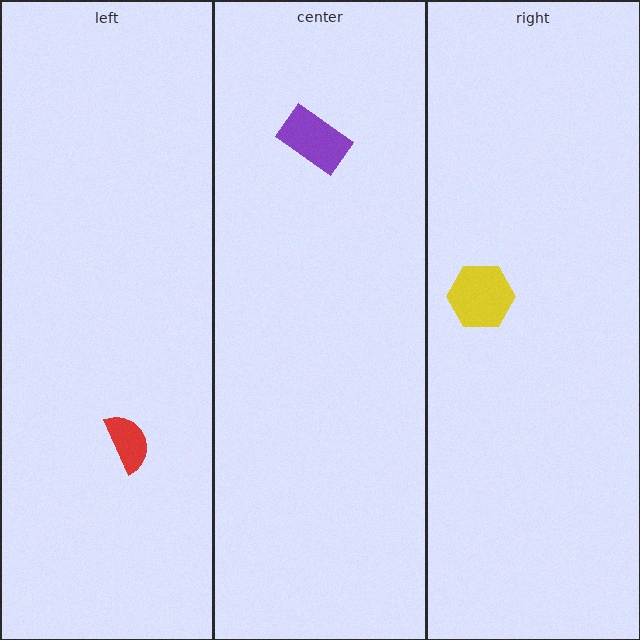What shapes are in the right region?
The yellow hexagon.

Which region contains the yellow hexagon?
The right region.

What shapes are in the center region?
The purple rectangle.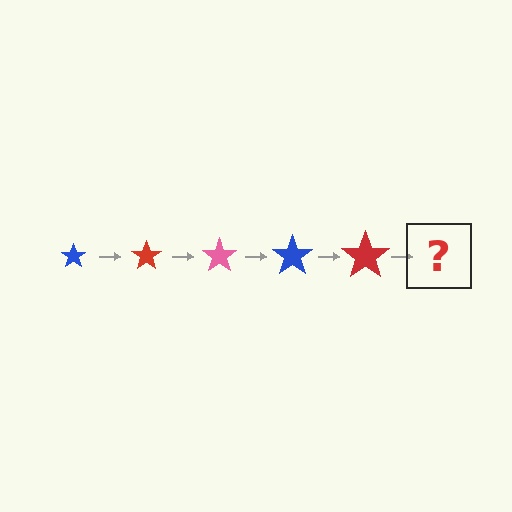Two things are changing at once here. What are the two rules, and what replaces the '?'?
The two rules are that the star grows larger each step and the color cycles through blue, red, and pink. The '?' should be a pink star, larger than the previous one.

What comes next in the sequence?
The next element should be a pink star, larger than the previous one.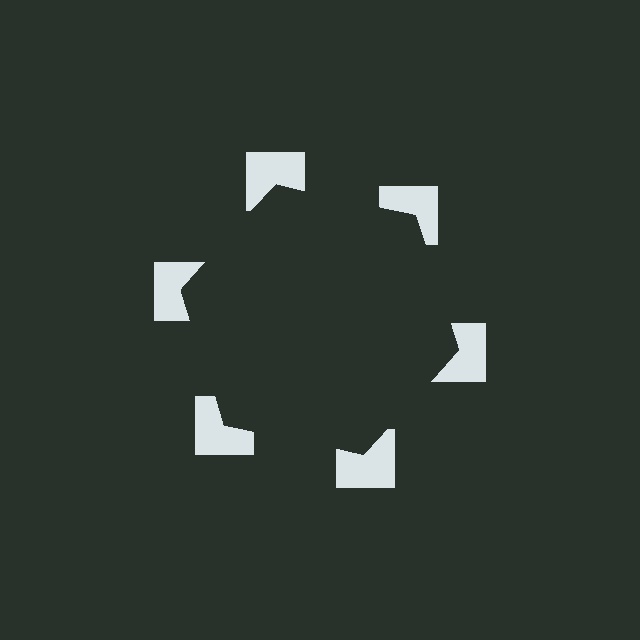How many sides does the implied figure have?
6 sides.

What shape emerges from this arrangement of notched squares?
An illusory hexagon — its edges are inferred from the aligned wedge cuts in the notched squares, not physically drawn.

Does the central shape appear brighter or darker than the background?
It typically appears slightly darker than the background, even though no actual brightness change is drawn.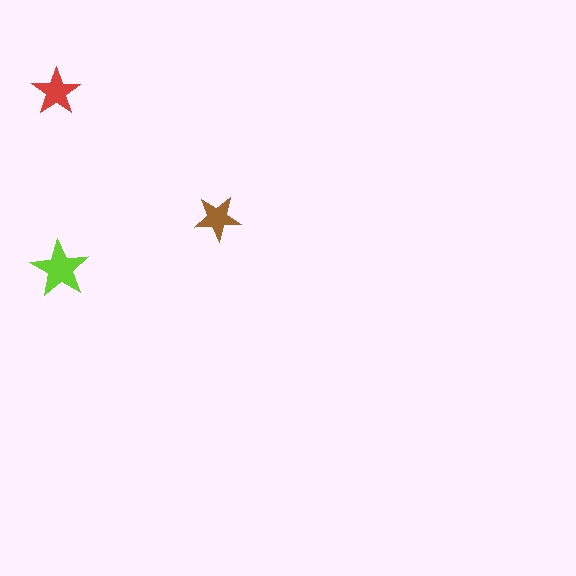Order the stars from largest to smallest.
the lime one, the red one, the brown one.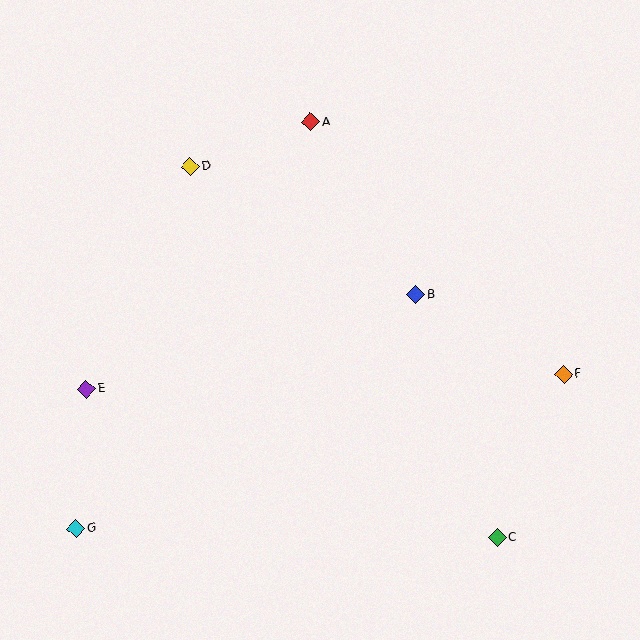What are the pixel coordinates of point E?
Point E is at (86, 389).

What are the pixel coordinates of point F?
Point F is at (564, 374).